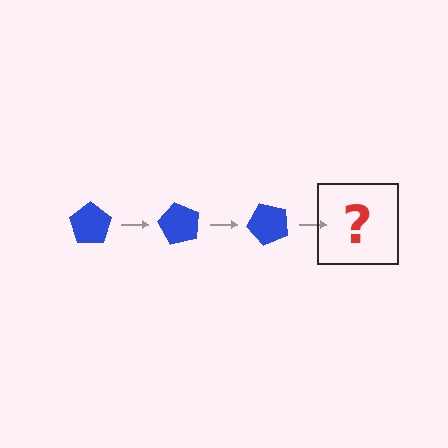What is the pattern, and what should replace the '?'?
The pattern is that the pentagon rotates 60 degrees each step. The '?' should be a blue pentagon rotated 180 degrees.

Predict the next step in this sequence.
The next step is a blue pentagon rotated 180 degrees.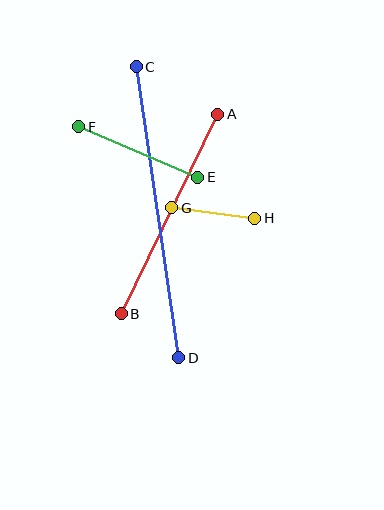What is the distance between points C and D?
The distance is approximately 294 pixels.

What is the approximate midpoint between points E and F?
The midpoint is at approximately (138, 152) pixels.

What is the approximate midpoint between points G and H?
The midpoint is at approximately (213, 213) pixels.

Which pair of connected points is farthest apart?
Points C and D are farthest apart.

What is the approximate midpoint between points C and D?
The midpoint is at approximately (158, 212) pixels.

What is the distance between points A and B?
The distance is approximately 221 pixels.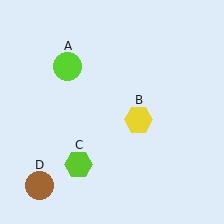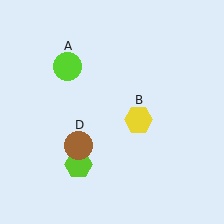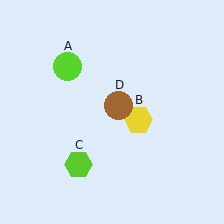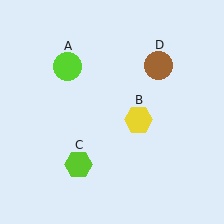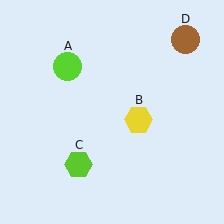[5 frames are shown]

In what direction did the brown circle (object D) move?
The brown circle (object D) moved up and to the right.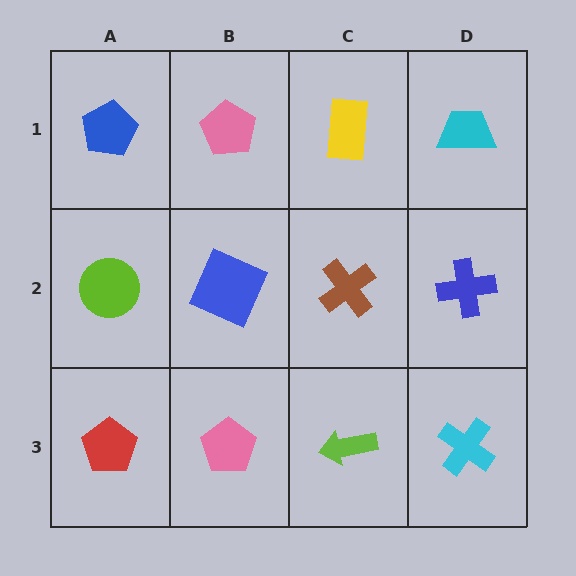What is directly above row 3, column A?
A lime circle.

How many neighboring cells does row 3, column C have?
3.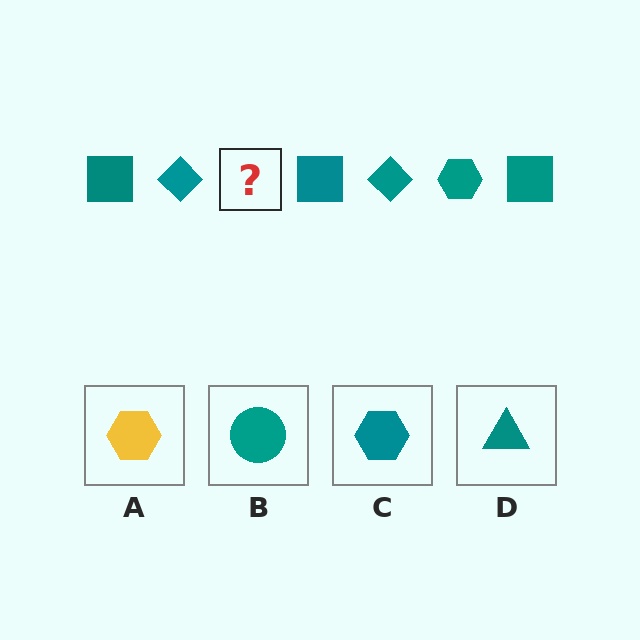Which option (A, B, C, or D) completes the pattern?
C.